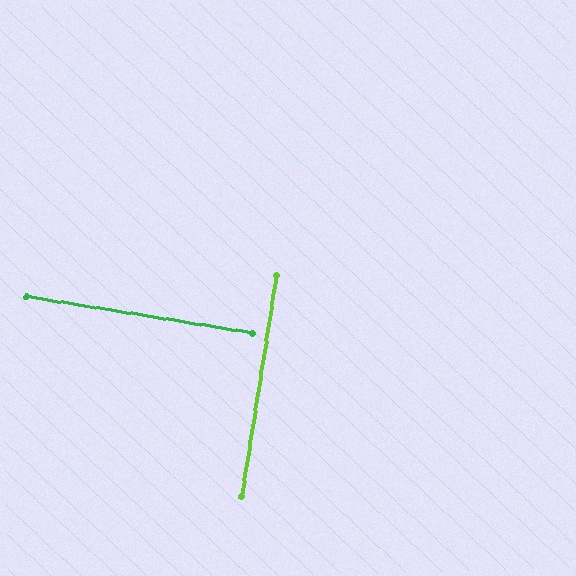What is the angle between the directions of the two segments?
Approximately 90 degrees.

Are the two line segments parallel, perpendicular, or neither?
Perpendicular — they meet at approximately 90°.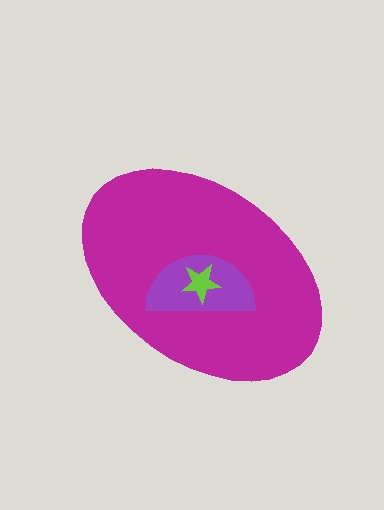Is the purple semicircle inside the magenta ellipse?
Yes.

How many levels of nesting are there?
3.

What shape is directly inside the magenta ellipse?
The purple semicircle.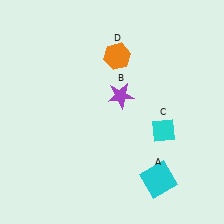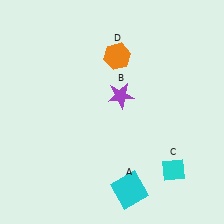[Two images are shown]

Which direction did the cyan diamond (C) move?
The cyan diamond (C) moved down.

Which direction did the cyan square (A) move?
The cyan square (A) moved left.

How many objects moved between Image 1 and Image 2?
2 objects moved between the two images.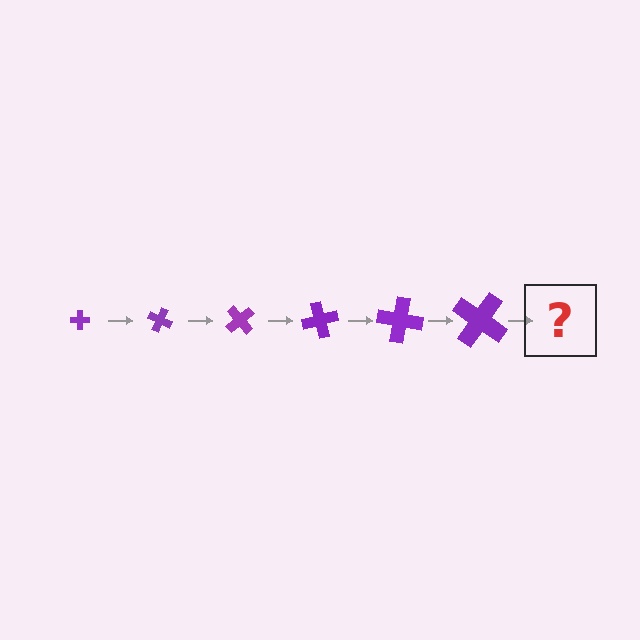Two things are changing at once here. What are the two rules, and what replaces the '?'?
The two rules are that the cross grows larger each step and it rotates 25 degrees each step. The '?' should be a cross, larger than the previous one and rotated 150 degrees from the start.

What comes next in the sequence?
The next element should be a cross, larger than the previous one and rotated 150 degrees from the start.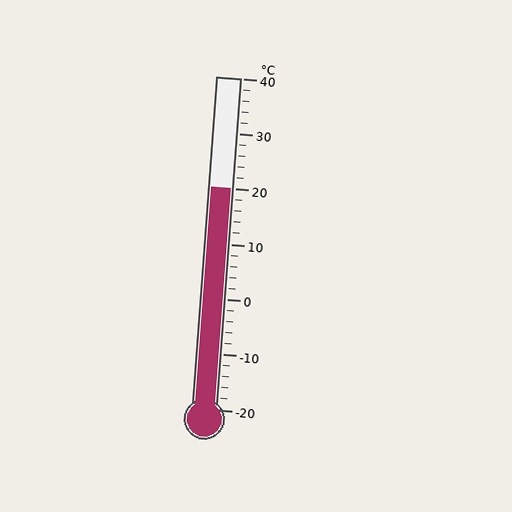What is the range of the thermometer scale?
The thermometer scale ranges from -20°C to 40°C.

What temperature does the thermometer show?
The thermometer shows approximately 20°C.